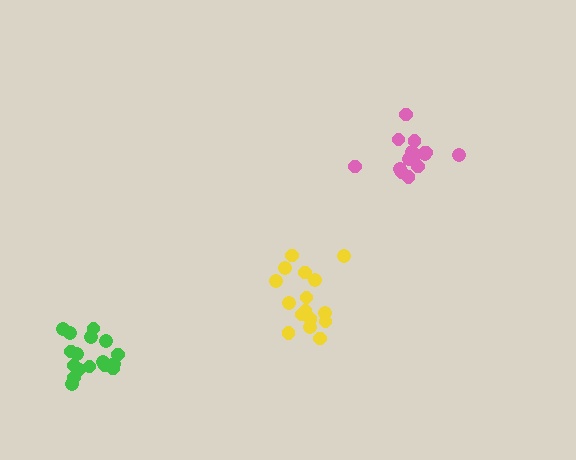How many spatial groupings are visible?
There are 3 spatial groupings.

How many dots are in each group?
Group 1: 16 dots, Group 2: 17 dots, Group 3: 15 dots (48 total).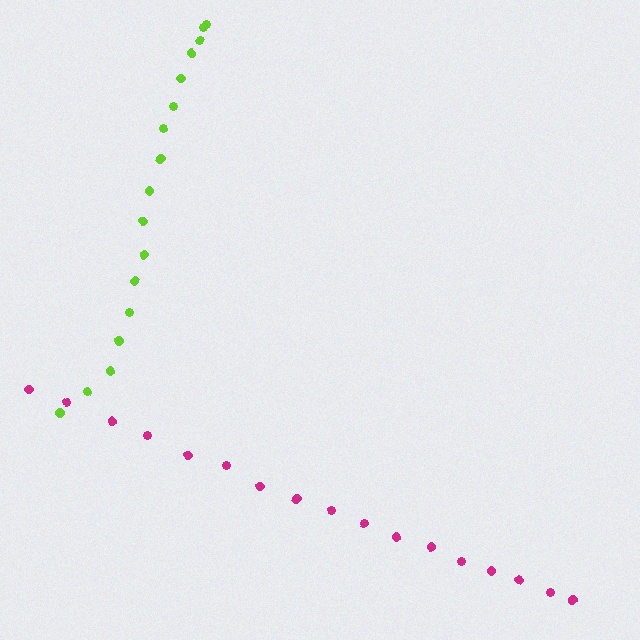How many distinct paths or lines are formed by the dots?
There are 2 distinct paths.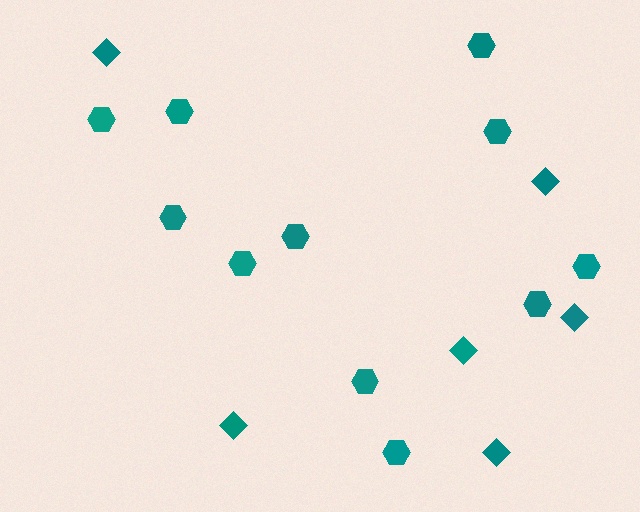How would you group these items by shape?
There are 2 groups: one group of diamonds (6) and one group of hexagons (11).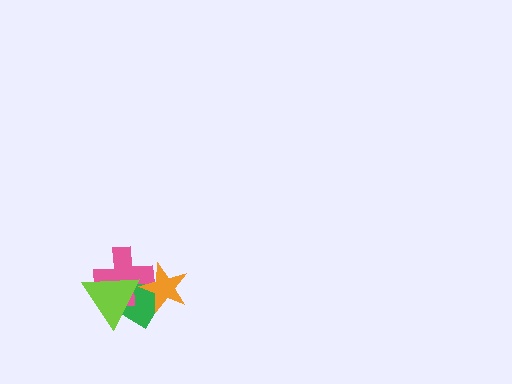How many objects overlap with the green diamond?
3 objects overlap with the green diamond.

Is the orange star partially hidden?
No, no other shape covers it.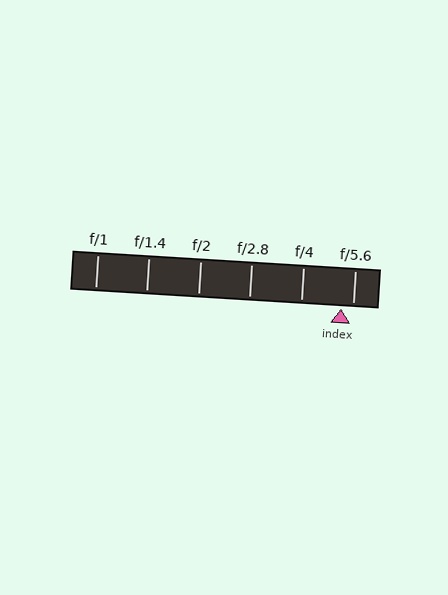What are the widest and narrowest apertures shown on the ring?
The widest aperture shown is f/1 and the narrowest is f/5.6.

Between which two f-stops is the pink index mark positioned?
The index mark is between f/4 and f/5.6.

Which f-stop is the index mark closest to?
The index mark is closest to f/5.6.